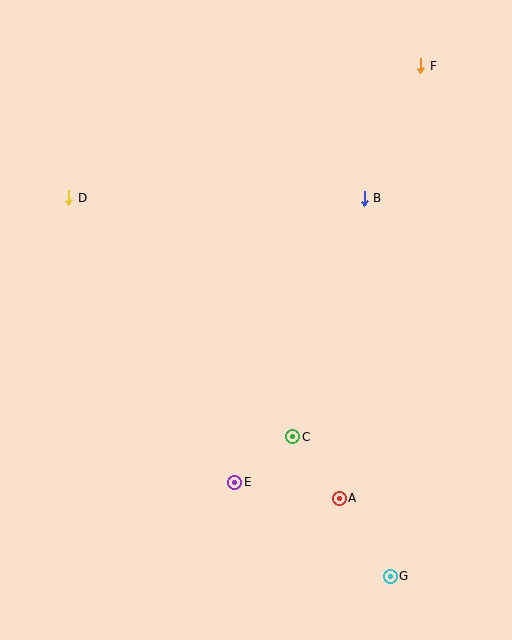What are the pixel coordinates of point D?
Point D is at (69, 198).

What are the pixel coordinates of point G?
Point G is at (390, 576).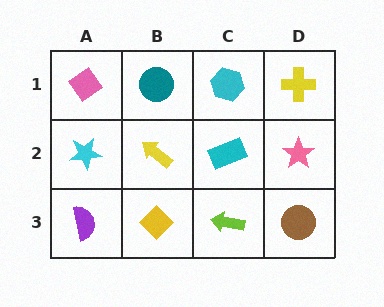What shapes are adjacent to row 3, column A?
A cyan star (row 2, column A), a yellow diamond (row 3, column B).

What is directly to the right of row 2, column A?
A yellow arrow.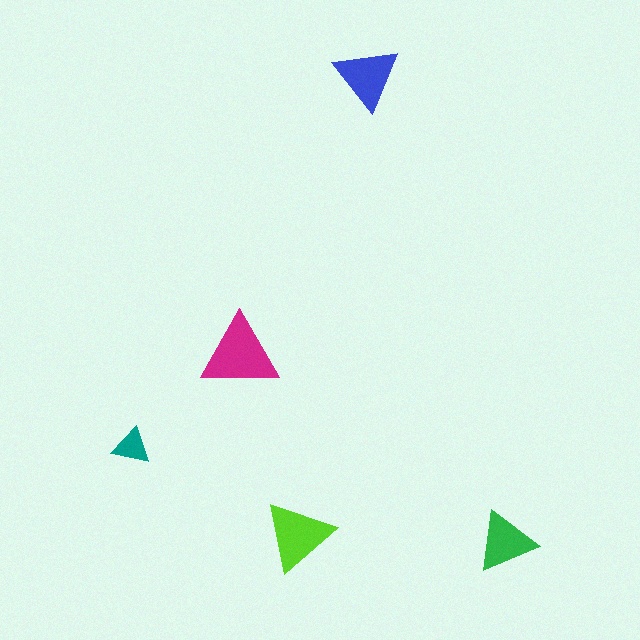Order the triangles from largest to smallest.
the magenta one, the lime one, the blue one, the green one, the teal one.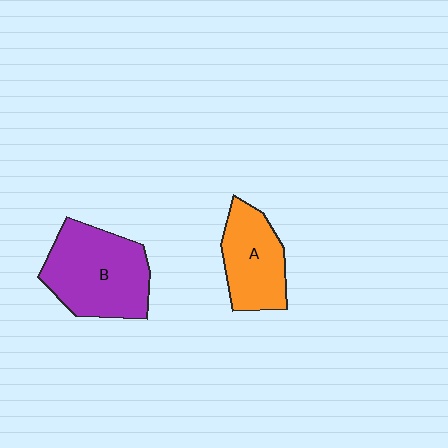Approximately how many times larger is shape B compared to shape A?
Approximately 1.5 times.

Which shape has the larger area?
Shape B (purple).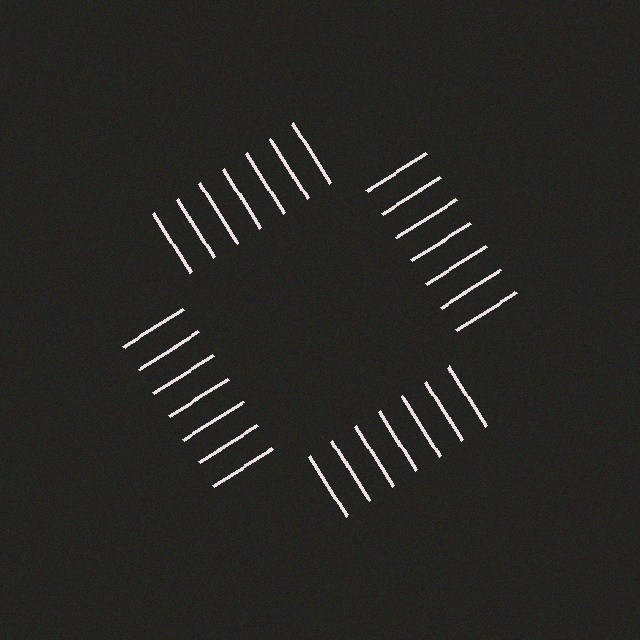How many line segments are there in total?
28 — 7 along each of the 4 edges.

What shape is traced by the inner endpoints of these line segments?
An illusory square — the line segments terminate on its edges but no continuous stroke is drawn.